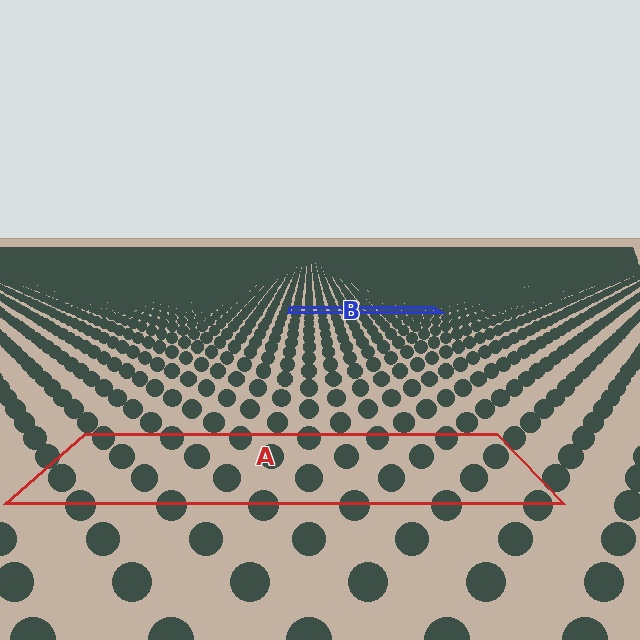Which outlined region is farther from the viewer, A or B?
Region B is farther from the viewer — the texture elements inside it appear smaller and more densely packed.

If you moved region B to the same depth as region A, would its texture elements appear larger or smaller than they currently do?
They would appear larger. At a closer depth, the same texture elements are projected at a bigger on-screen size.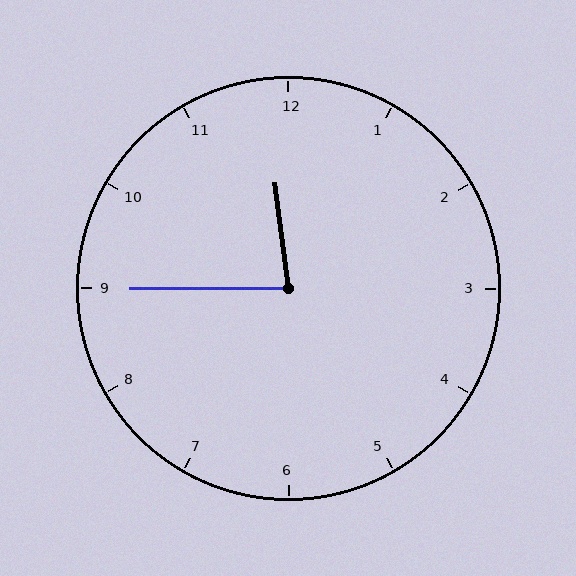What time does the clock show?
11:45.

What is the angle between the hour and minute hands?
Approximately 82 degrees.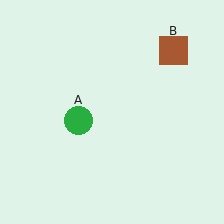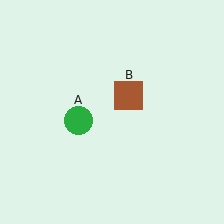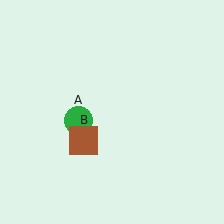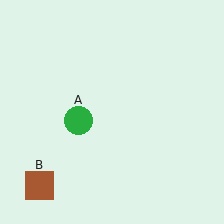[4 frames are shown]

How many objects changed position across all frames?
1 object changed position: brown square (object B).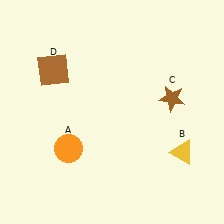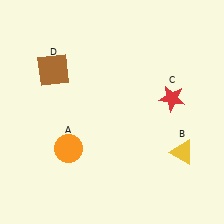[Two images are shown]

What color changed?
The star (C) changed from brown in Image 1 to red in Image 2.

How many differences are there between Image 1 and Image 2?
There is 1 difference between the two images.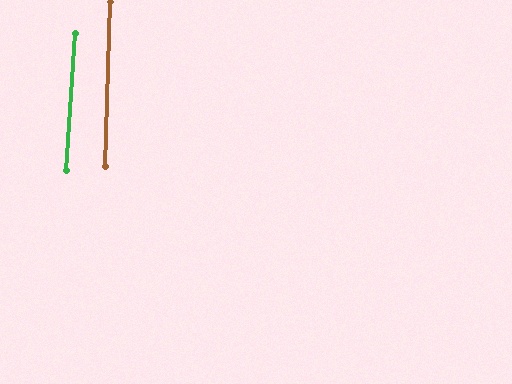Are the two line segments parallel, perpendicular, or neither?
Parallel — their directions differ by only 1.9°.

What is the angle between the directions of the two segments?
Approximately 2 degrees.